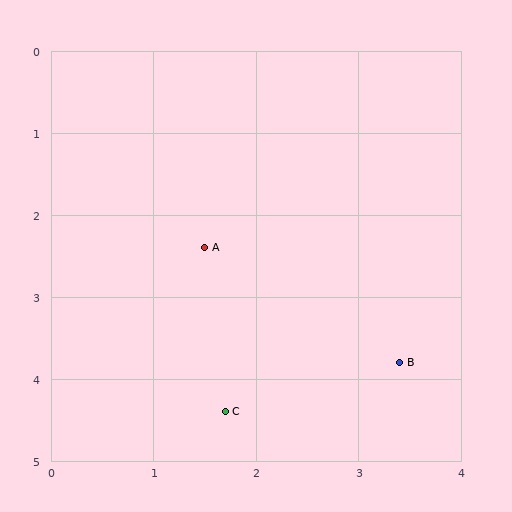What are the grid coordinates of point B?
Point B is at approximately (3.4, 3.8).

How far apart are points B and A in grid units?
Points B and A are about 2.4 grid units apart.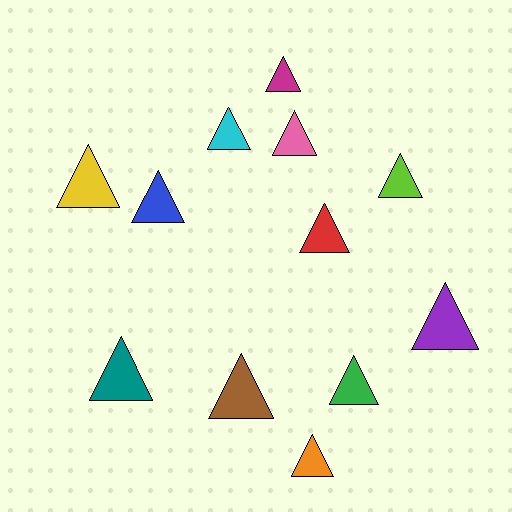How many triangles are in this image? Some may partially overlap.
There are 12 triangles.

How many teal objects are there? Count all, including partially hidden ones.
There is 1 teal object.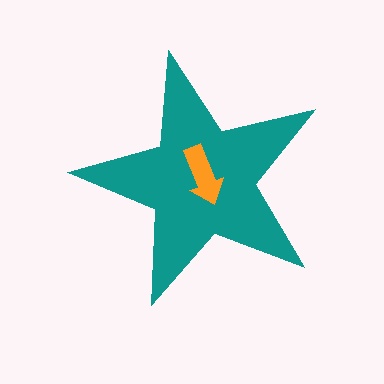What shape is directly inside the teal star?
The orange arrow.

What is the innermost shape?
The orange arrow.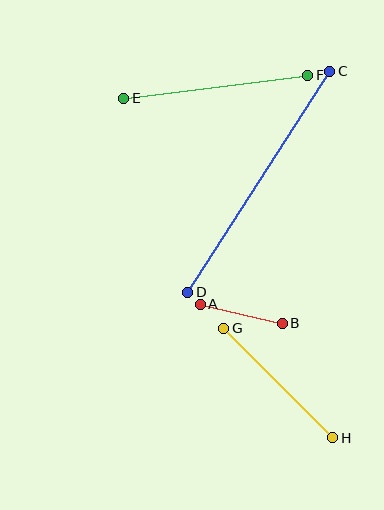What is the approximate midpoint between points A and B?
The midpoint is at approximately (241, 314) pixels.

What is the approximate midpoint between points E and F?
The midpoint is at approximately (216, 87) pixels.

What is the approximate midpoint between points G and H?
The midpoint is at approximately (278, 383) pixels.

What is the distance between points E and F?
The distance is approximately 186 pixels.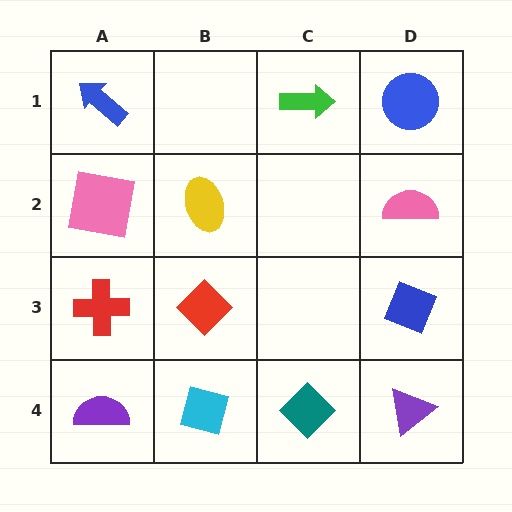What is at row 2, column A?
A pink square.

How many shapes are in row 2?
3 shapes.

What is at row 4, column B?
A cyan square.